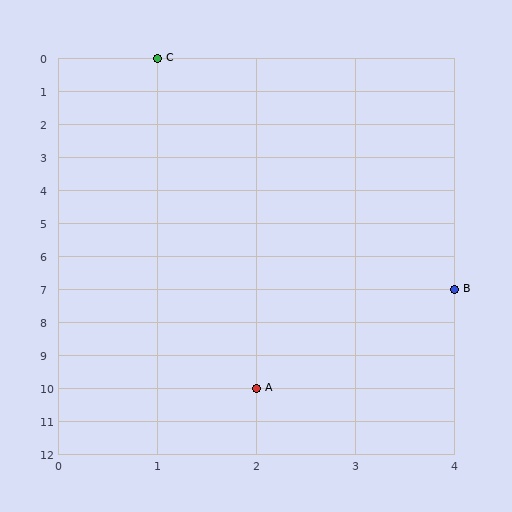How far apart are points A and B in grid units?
Points A and B are 2 columns and 3 rows apart (about 3.6 grid units diagonally).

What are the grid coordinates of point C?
Point C is at grid coordinates (1, 0).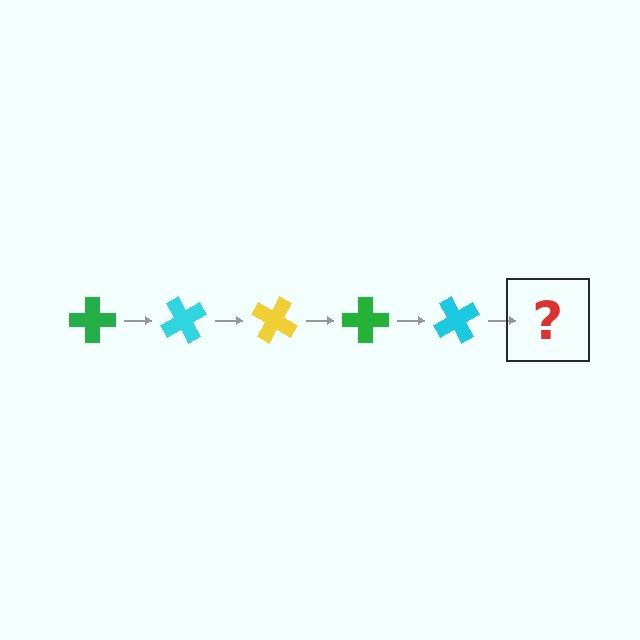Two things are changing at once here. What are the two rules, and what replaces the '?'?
The two rules are that it rotates 60 degrees each step and the color cycles through green, cyan, and yellow. The '?' should be a yellow cross, rotated 300 degrees from the start.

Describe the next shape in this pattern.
It should be a yellow cross, rotated 300 degrees from the start.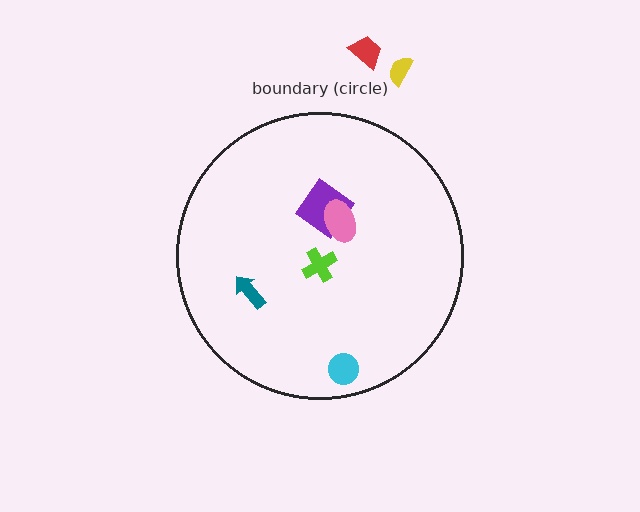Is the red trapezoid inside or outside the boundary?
Outside.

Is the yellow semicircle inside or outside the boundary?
Outside.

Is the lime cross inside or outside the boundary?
Inside.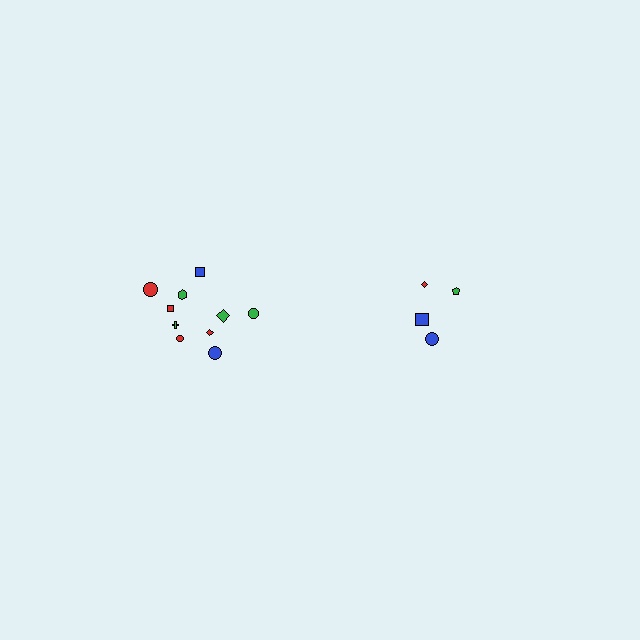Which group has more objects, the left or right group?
The left group.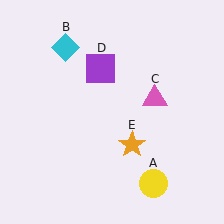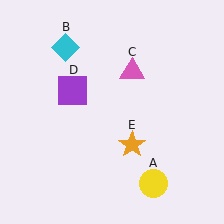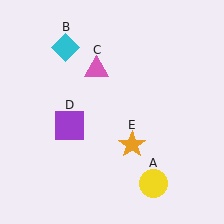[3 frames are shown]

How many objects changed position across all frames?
2 objects changed position: pink triangle (object C), purple square (object D).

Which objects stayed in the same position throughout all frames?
Yellow circle (object A) and cyan diamond (object B) and orange star (object E) remained stationary.